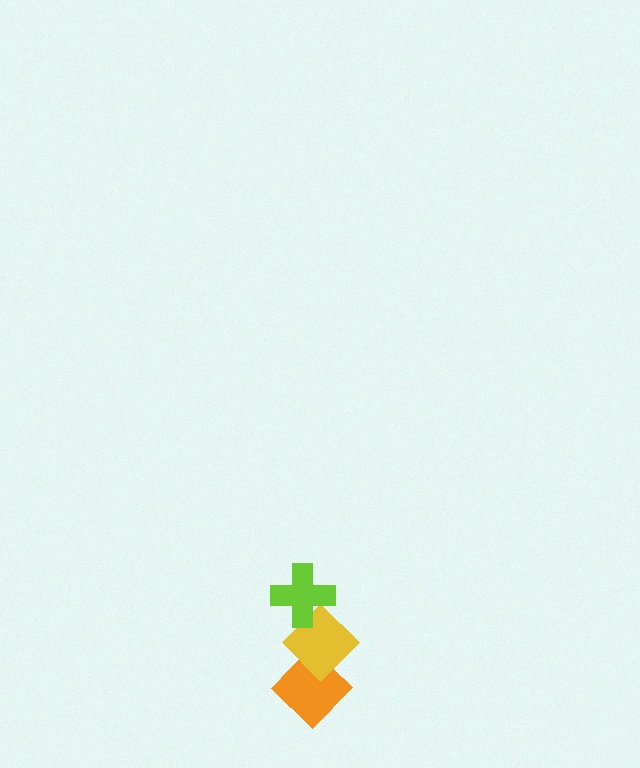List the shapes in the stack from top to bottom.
From top to bottom: the lime cross, the yellow diamond, the orange diamond.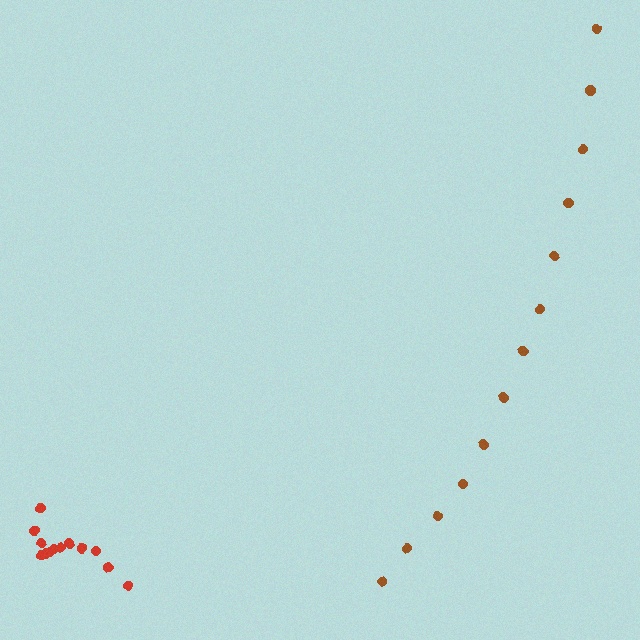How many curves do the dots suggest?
There are 2 distinct paths.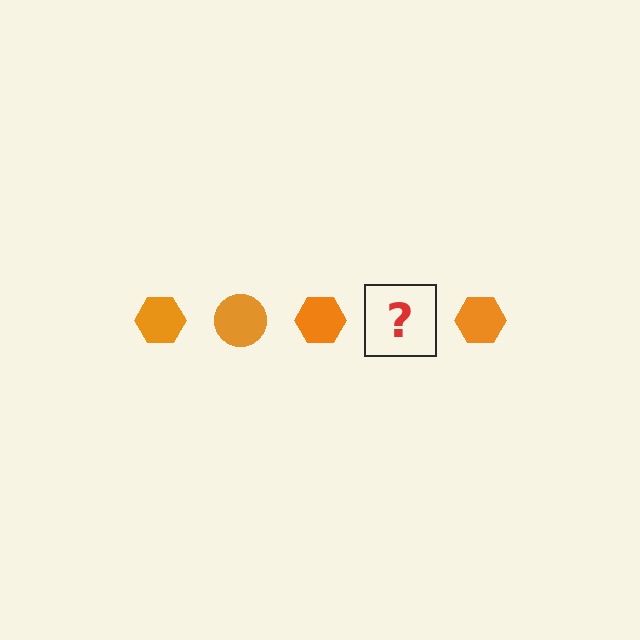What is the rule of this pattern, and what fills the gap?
The rule is that the pattern cycles through hexagon, circle shapes in orange. The gap should be filled with an orange circle.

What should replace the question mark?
The question mark should be replaced with an orange circle.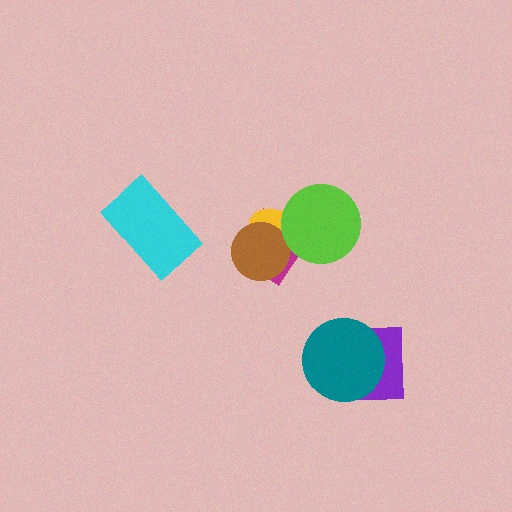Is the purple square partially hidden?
Yes, it is partially covered by another shape.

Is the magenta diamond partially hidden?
Yes, it is partially covered by another shape.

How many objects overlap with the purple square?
1 object overlaps with the purple square.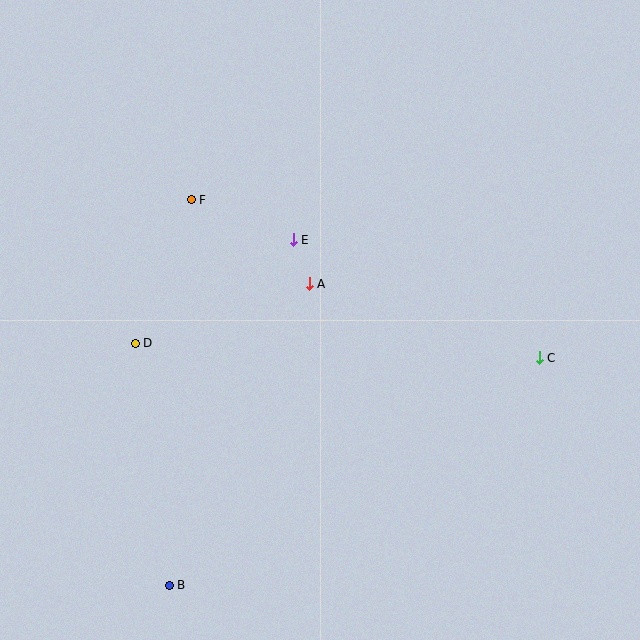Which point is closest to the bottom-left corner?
Point B is closest to the bottom-left corner.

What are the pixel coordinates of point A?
Point A is at (309, 284).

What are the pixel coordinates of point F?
Point F is at (191, 200).